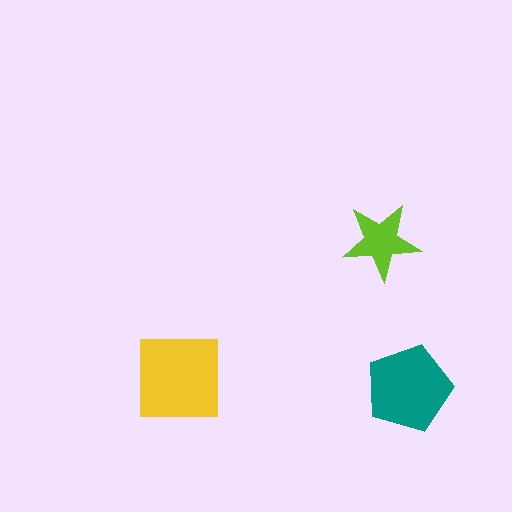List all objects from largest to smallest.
The yellow square, the teal pentagon, the lime star.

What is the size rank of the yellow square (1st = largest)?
1st.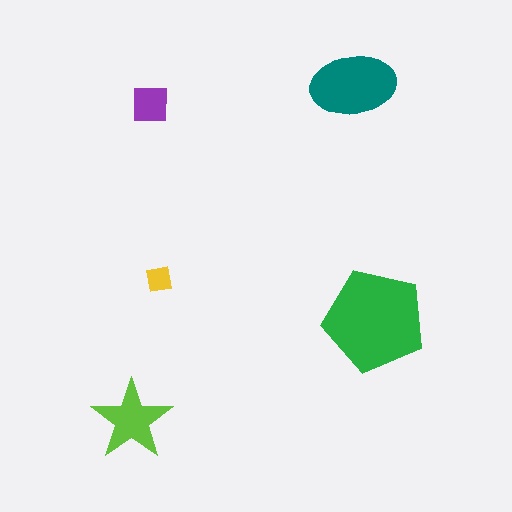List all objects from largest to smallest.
The green pentagon, the teal ellipse, the lime star, the purple square, the yellow square.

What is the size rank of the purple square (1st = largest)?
4th.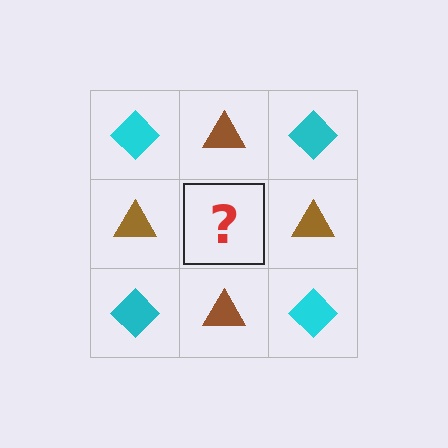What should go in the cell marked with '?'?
The missing cell should contain a cyan diamond.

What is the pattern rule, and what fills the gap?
The rule is that it alternates cyan diamond and brown triangle in a checkerboard pattern. The gap should be filled with a cyan diamond.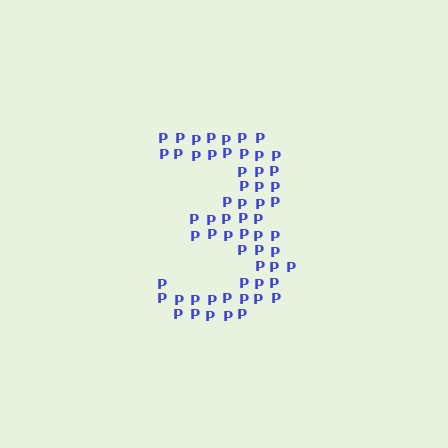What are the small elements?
The small elements are letter P's.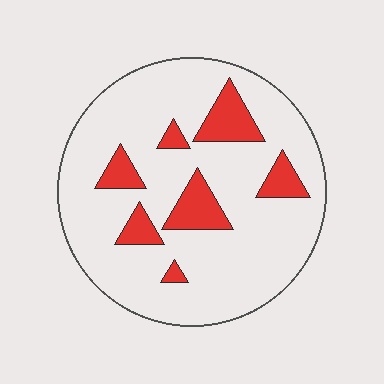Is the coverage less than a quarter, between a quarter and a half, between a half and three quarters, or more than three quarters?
Less than a quarter.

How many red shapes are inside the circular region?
7.